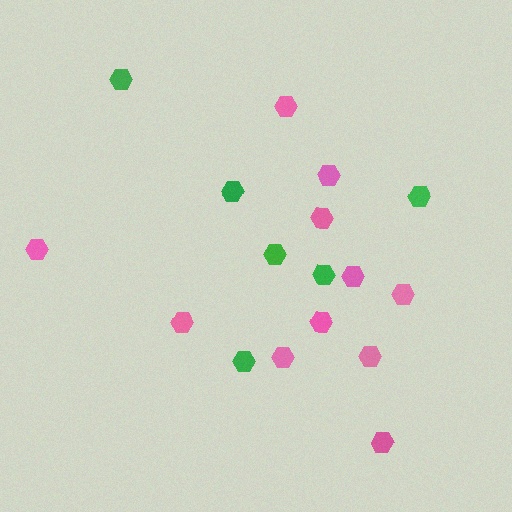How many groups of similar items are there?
There are 2 groups: one group of green hexagons (6) and one group of pink hexagons (11).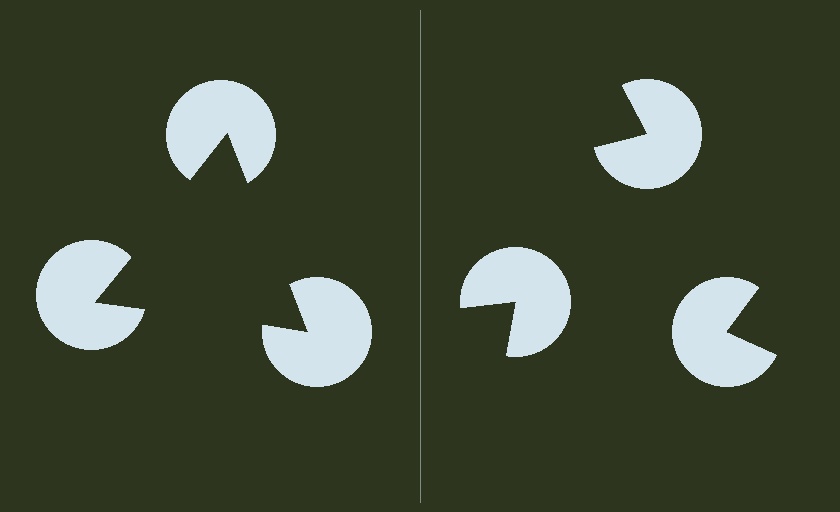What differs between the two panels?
The pac-man discs are positioned identically on both sides; only the wedge orientations differ. On the left they align to a triangle; on the right they are misaligned.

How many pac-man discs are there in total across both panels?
6 — 3 on each side.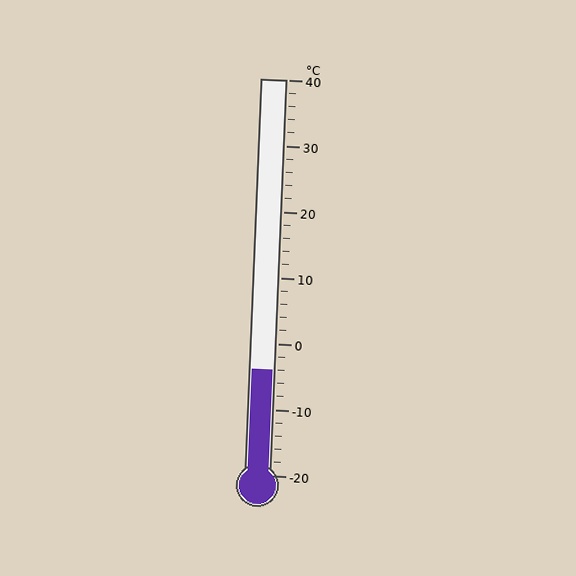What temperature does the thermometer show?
The thermometer shows approximately -4°C.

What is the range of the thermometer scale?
The thermometer scale ranges from -20°C to 40°C.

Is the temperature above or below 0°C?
The temperature is below 0°C.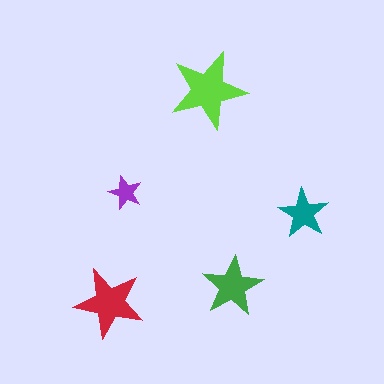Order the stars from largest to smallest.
the lime one, the red one, the green one, the teal one, the purple one.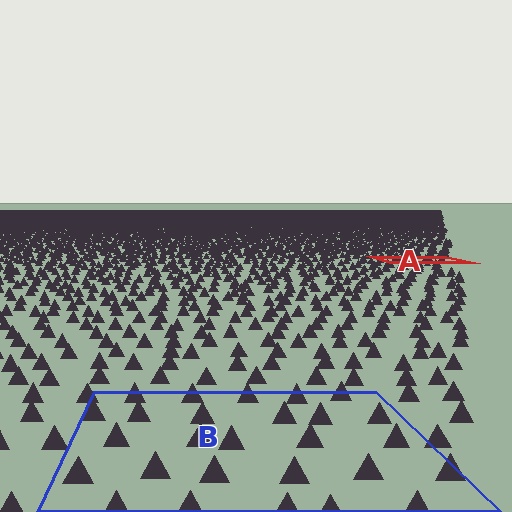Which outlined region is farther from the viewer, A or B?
Region A is farther from the viewer — the texture elements inside it appear smaller and more densely packed.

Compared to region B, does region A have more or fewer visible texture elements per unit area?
Region A has more texture elements per unit area — they are packed more densely because it is farther away.